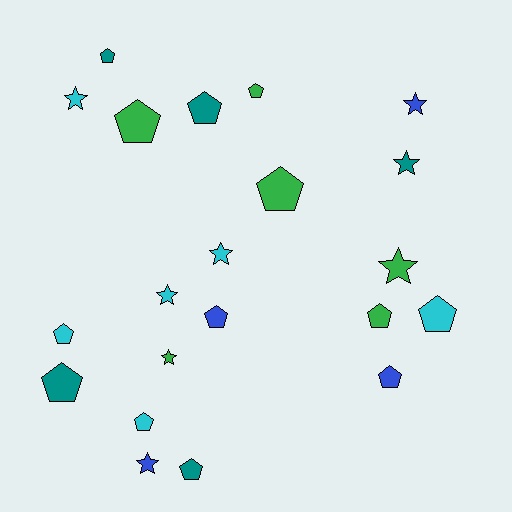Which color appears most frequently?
Green, with 6 objects.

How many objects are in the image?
There are 21 objects.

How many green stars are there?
There are 2 green stars.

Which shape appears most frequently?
Pentagon, with 13 objects.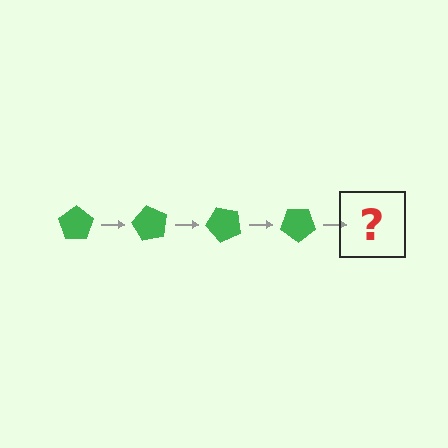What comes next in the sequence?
The next element should be a green pentagon rotated 240 degrees.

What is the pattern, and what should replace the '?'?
The pattern is that the pentagon rotates 60 degrees each step. The '?' should be a green pentagon rotated 240 degrees.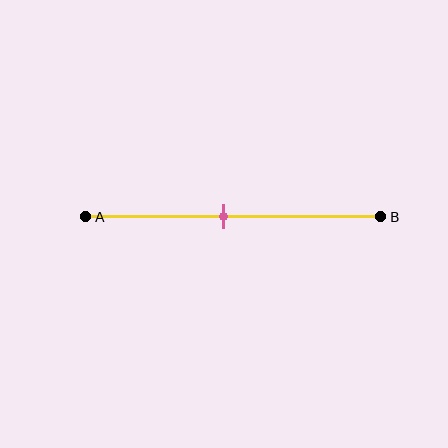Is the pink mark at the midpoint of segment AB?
No, the mark is at about 45% from A, not at the 50% midpoint.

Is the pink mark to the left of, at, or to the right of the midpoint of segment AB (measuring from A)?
The pink mark is to the left of the midpoint of segment AB.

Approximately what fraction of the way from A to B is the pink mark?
The pink mark is approximately 45% of the way from A to B.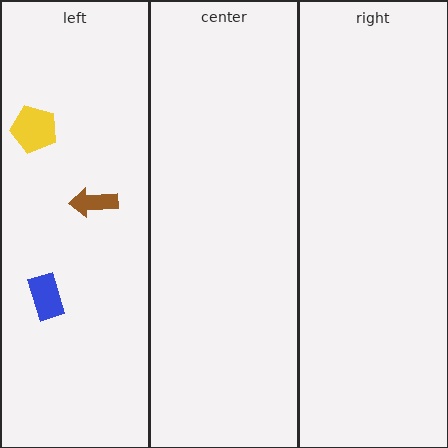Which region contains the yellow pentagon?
The left region.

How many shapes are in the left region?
3.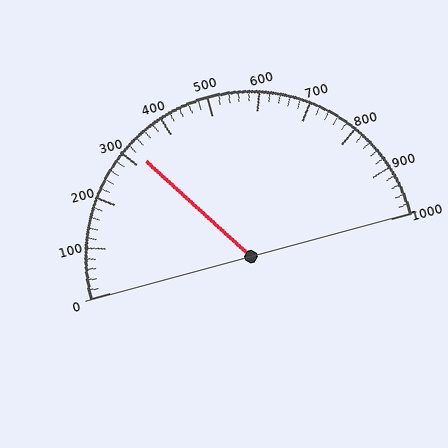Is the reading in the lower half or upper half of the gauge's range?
The reading is in the lower half of the range (0 to 1000).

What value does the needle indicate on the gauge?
The needle indicates approximately 320.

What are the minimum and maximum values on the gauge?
The gauge ranges from 0 to 1000.